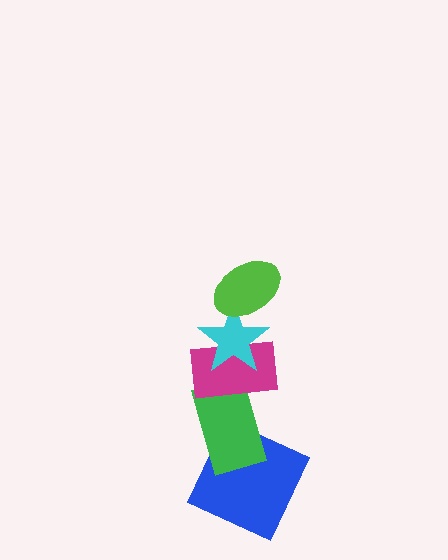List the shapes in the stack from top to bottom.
From top to bottom: the lime ellipse, the cyan star, the magenta rectangle, the green rectangle, the blue square.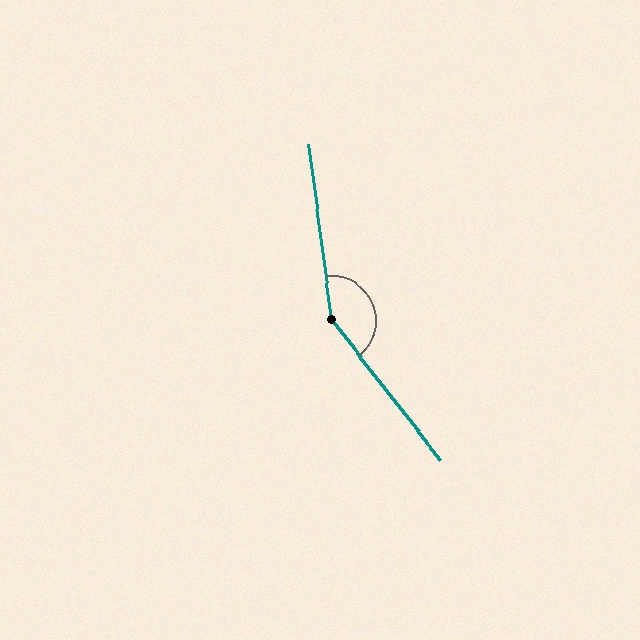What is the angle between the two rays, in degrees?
Approximately 150 degrees.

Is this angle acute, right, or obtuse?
It is obtuse.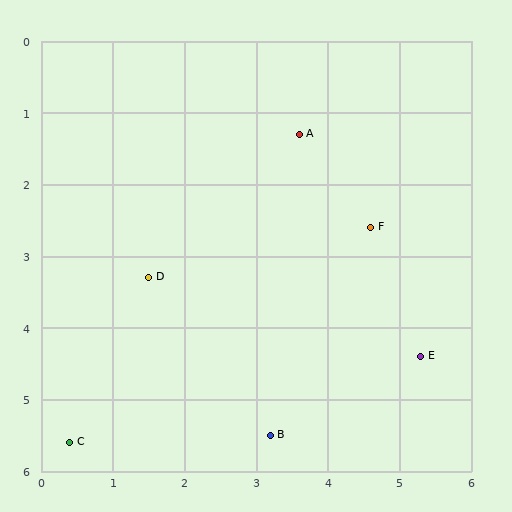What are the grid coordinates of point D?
Point D is at approximately (1.5, 3.3).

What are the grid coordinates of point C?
Point C is at approximately (0.4, 5.6).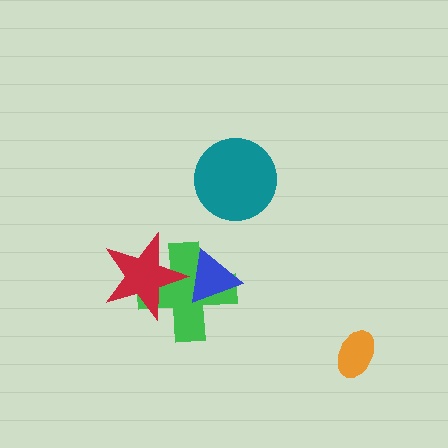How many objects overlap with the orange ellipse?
0 objects overlap with the orange ellipse.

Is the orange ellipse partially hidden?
No, no other shape covers it.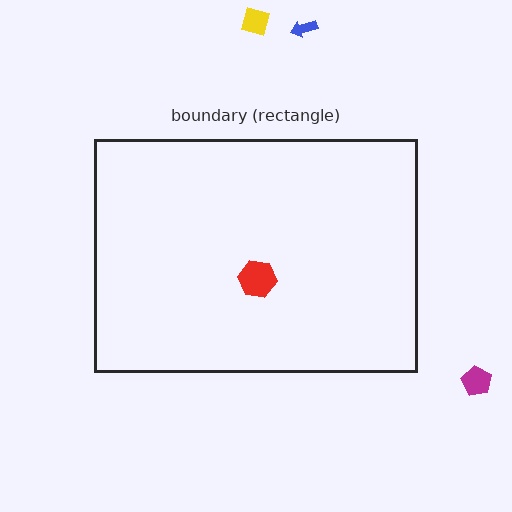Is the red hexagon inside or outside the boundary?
Inside.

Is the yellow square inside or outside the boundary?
Outside.